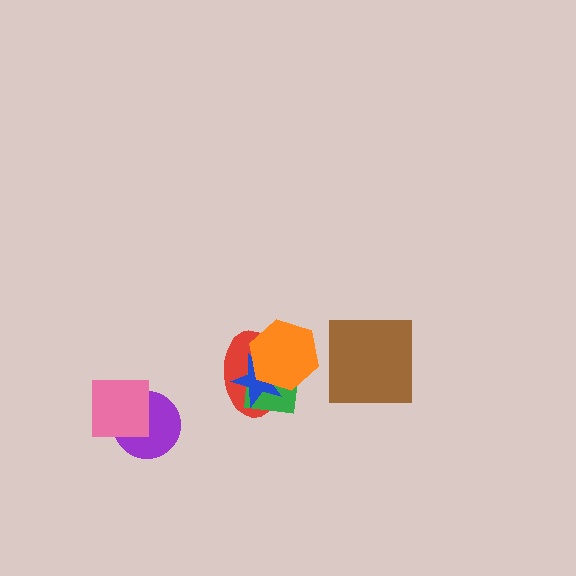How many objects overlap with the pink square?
1 object overlaps with the pink square.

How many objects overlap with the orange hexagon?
3 objects overlap with the orange hexagon.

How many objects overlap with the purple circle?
1 object overlaps with the purple circle.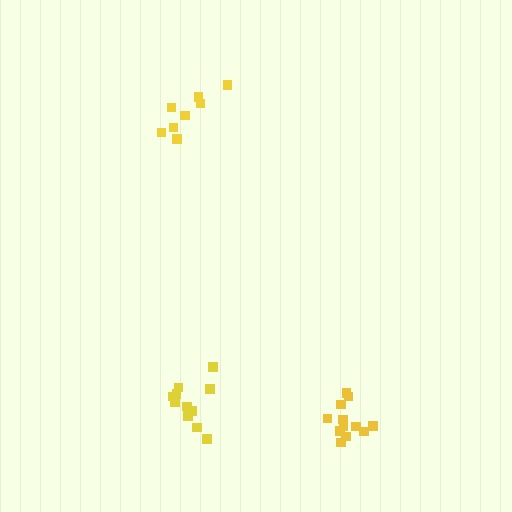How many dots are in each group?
Group 1: 11 dots, Group 2: 8 dots, Group 3: 12 dots (31 total).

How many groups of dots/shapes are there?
There are 3 groups.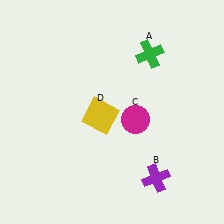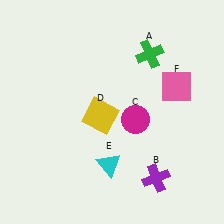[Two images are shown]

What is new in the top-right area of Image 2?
A pink square (F) was added in the top-right area of Image 2.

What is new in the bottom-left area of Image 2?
A cyan triangle (E) was added in the bottom-left area of Image 2.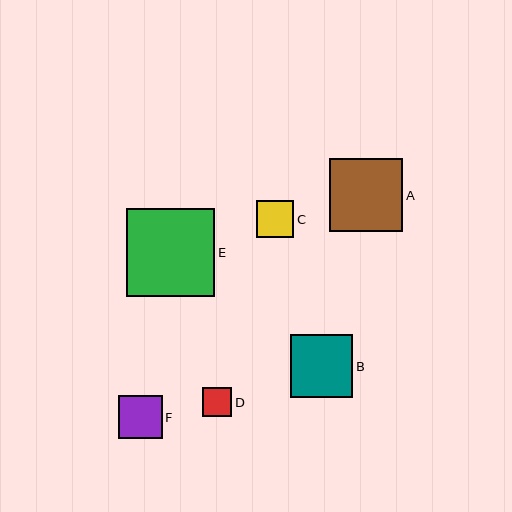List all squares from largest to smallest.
From largest to smallest: E, A, B, F, C, D.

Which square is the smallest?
Square D is the smallest with a size of approximately 29 pixels.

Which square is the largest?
Square E is the largest with a size of approximately 88 pixels.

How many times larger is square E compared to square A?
Square E is approximately 1.2 times the size of square A.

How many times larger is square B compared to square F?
Square B is approximately 1.4 times the size of square F.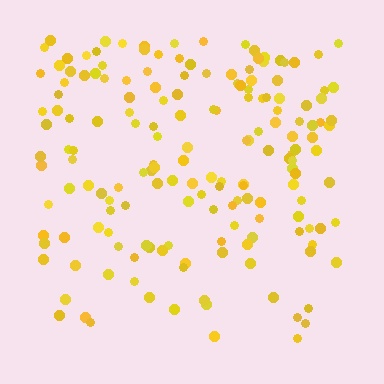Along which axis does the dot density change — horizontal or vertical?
Vertical.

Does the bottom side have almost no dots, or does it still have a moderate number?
Still a moderate number, just noticeably fewer than the top.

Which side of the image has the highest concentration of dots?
The top.